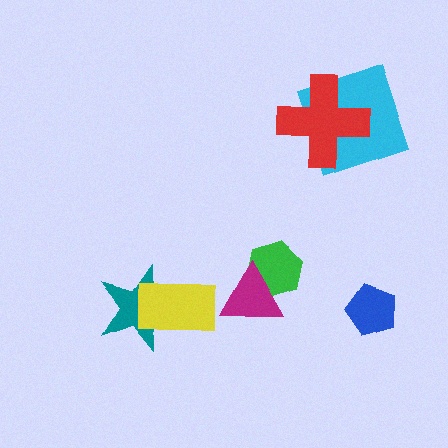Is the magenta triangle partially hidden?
No, no other shape covers it.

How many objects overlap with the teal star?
1 object overlaps with the teal star.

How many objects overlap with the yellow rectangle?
1 object overlaps with the yellow rectangle.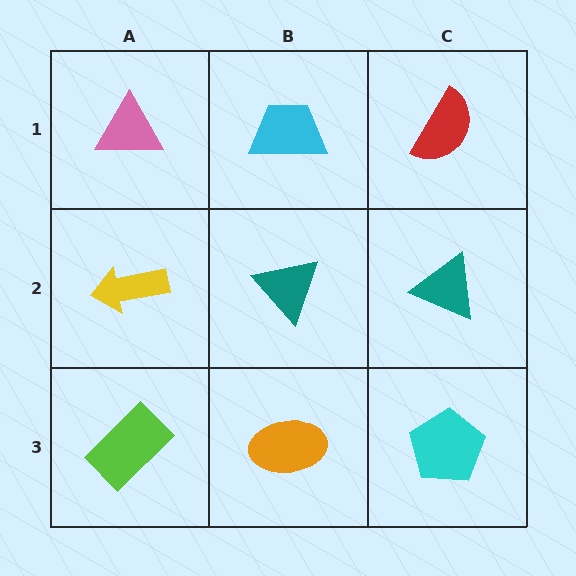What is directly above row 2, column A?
A pink triangle.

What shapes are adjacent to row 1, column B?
A teal triangle (row 2, column B), a pink triangle (row 1, column A), a red semicircle (row 1, column C).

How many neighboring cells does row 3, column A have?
2.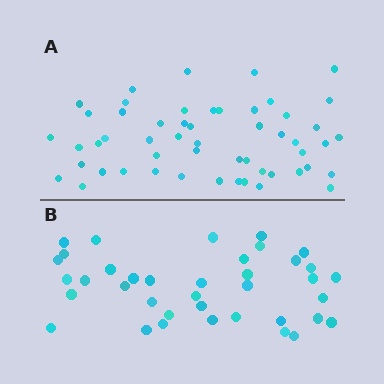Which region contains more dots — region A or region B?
Region A (the top region) has more dots.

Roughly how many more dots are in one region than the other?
Region A has approximately 15 more dots than region B.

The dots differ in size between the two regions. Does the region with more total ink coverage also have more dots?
No. Region B has more total ink coverage because its dots are larger, but region A actually contains more individual dots. Total area can be misleading — the number of items is what matters here.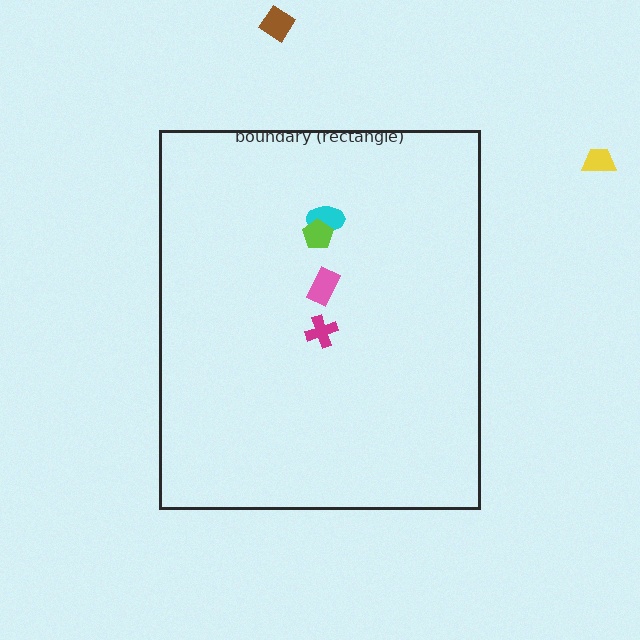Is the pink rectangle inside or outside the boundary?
Inside.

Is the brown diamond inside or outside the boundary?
Outside.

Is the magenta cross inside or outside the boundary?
Inside.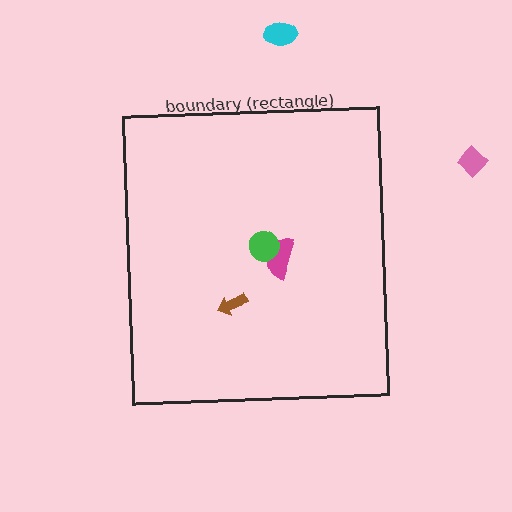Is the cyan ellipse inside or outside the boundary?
Outside.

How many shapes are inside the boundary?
3 inside, 2 outside.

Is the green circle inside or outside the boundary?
Inside.